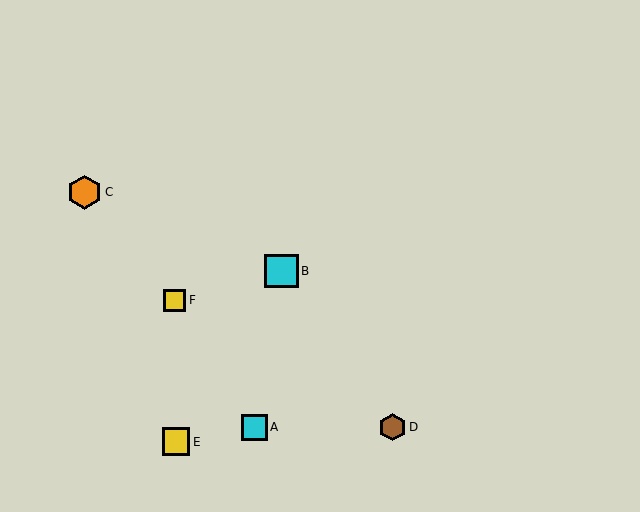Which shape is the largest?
The orange hexagon (labeled C) is the largest.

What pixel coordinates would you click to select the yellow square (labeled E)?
Click at (176, 442) to select the yellow square E.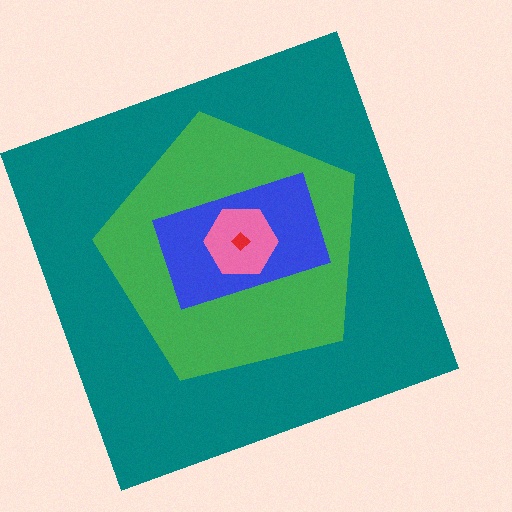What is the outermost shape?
The teal square.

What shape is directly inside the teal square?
The green pentagon.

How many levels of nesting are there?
5.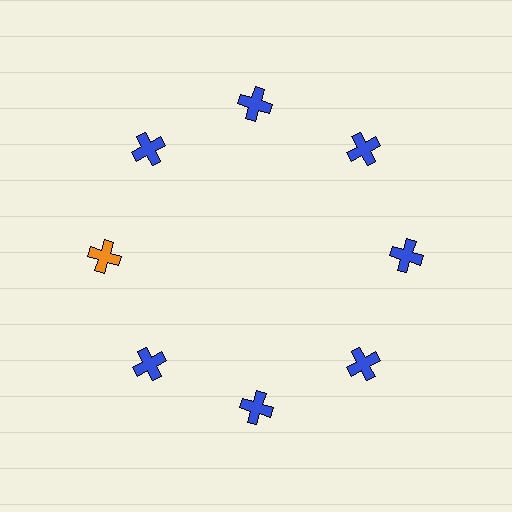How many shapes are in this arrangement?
There are 8 shapes arranged in a ring pattern.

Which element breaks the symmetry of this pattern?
The orange cross at roughly the 9 o'clock position breaks the symmetry. All other shapes are blue crosses.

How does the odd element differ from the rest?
It has a different color: orange instead of blue.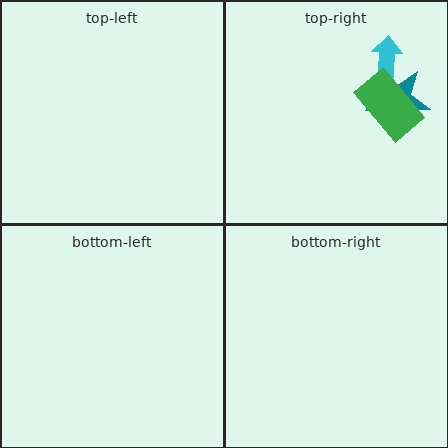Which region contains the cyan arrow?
The top-right region.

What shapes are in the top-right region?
The teal star, the cyan arrow, the green rectangle.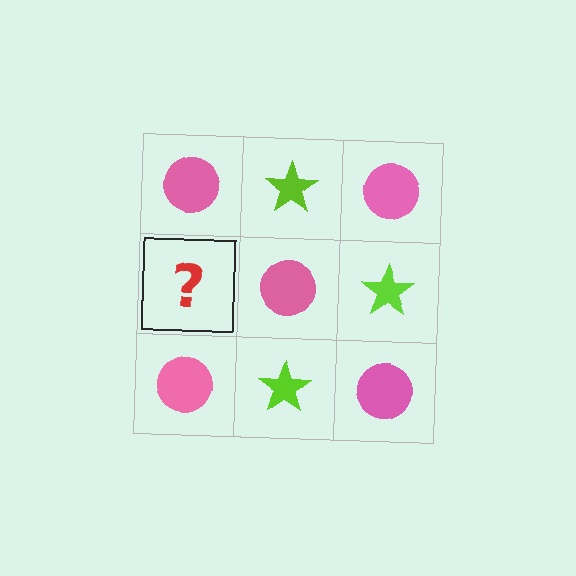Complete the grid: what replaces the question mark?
The question mark should be replaced with a lime star.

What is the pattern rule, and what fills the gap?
The rule is that it alternates pink circle and lime star in a checkerboard pattern. The gap should be filled with a lime star.